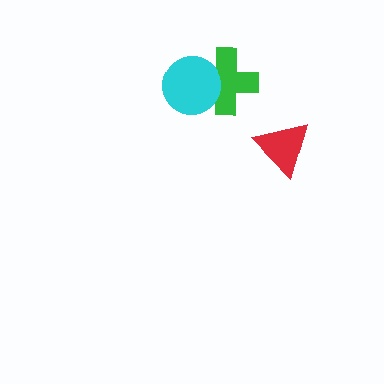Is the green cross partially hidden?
Yes, it is partially covered by another shape.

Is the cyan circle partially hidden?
No, no other shape covers it.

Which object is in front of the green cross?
The cyan circle is in front of the green cross.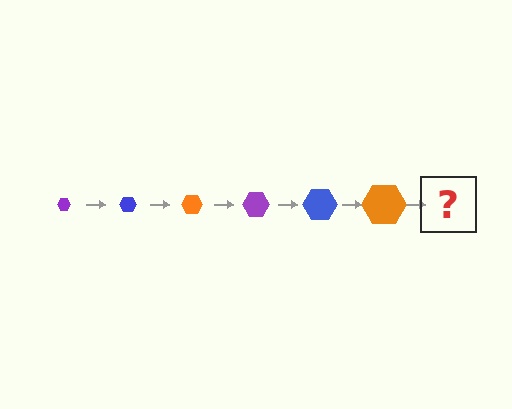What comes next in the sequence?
The next element should be a purple hexagon, larger than the previous one.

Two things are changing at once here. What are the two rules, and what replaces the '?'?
The two rules are that the hexagon grows larger each step and the color cycles through purple, blue, and orange. The '?' should be a purple hexagon, larger than the previous one.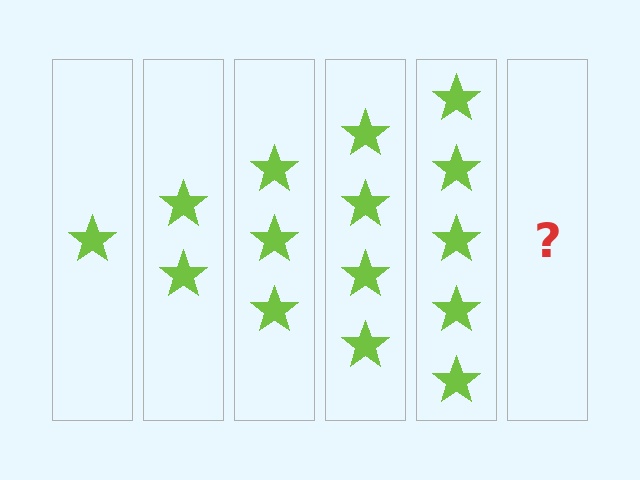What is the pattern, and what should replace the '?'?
The pattern is that each step adds one more star. The '?' should be 6 stars.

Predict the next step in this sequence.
The next step is 6 stars.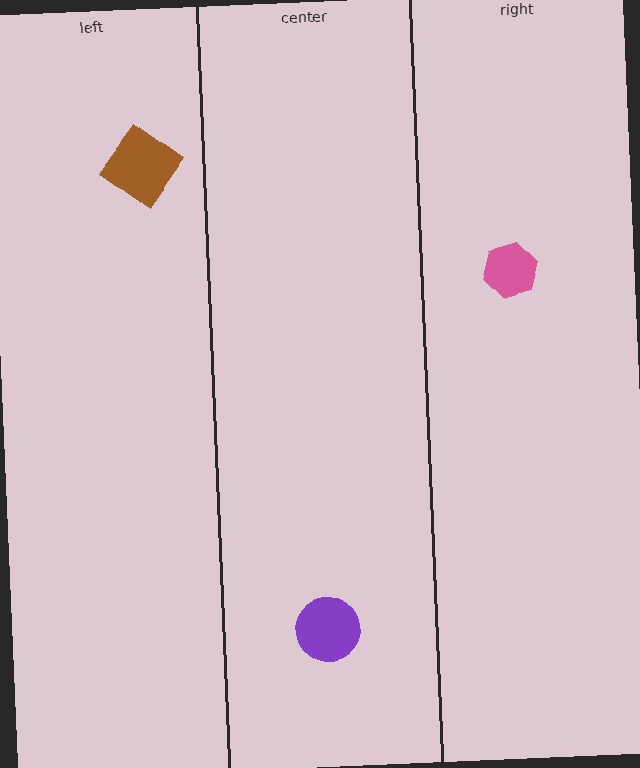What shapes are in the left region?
The brown diamond.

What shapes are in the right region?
The pink hexagon.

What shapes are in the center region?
The purple circle.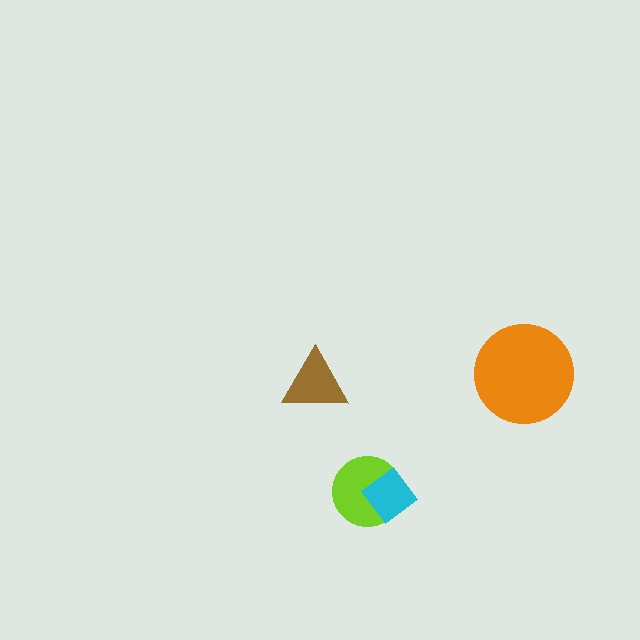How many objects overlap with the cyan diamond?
1 object overlaps with the cyan diamond.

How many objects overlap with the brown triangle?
0 objects overlap with the brown triangle.